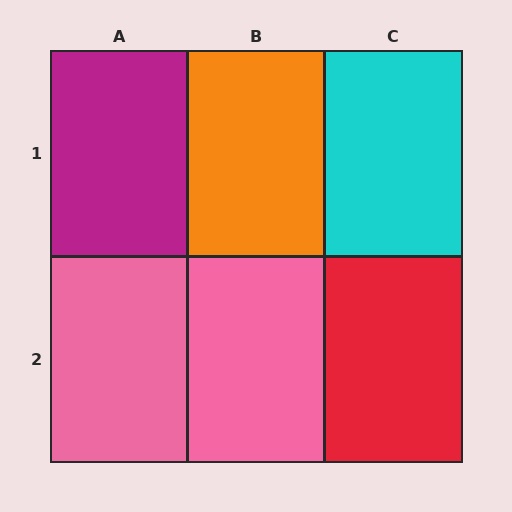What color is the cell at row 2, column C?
Red.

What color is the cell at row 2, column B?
Pink.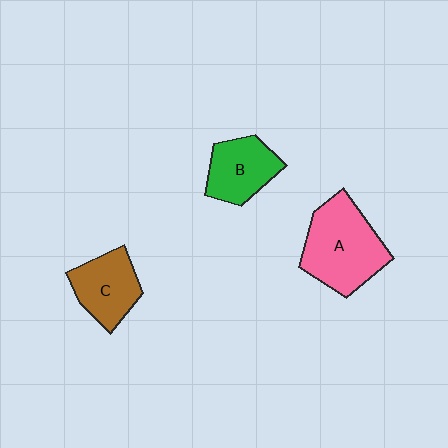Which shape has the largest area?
Shape A (pink).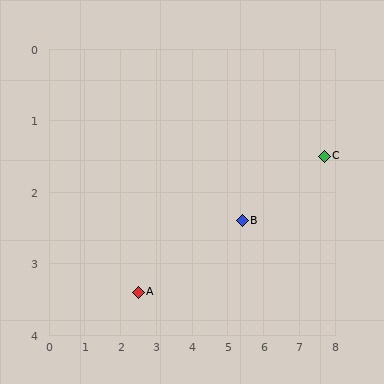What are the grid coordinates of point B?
Point B is at approximately (5.4, 2.4).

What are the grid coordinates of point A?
Point A is at approximately (2.5, 3.4).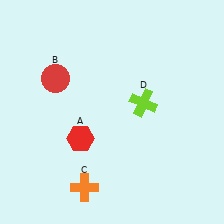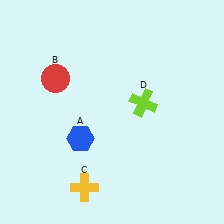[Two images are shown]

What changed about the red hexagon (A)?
In Image 1, A is red. In Image 2, it changed to blue.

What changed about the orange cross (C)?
In Image 1, C is orange. In Image 2, it changed to yellow.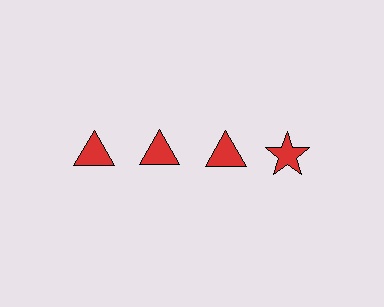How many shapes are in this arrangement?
There are 4 shapes arranged in a grid pattern.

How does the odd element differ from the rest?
It has a different shape: star instead of triangle.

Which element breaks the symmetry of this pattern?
The red star in the top row, second from right column breaks the symmetry. All other shapes are red triangles.